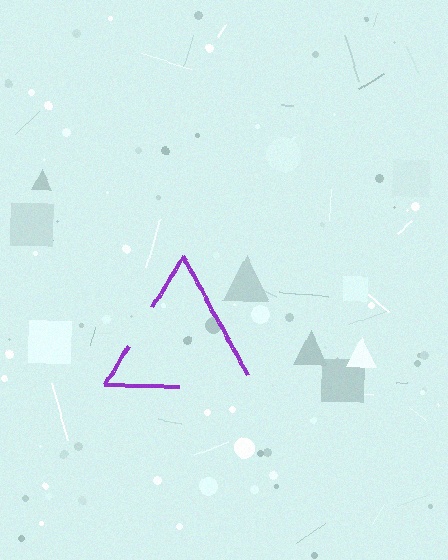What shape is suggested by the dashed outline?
The dashed outline suggests a triangle.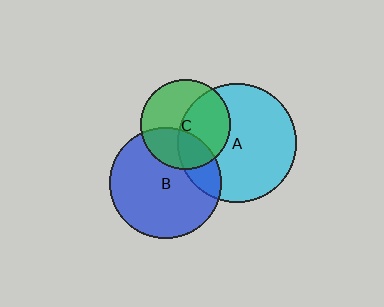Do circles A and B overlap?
Yes.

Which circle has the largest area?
Circle A (cyan).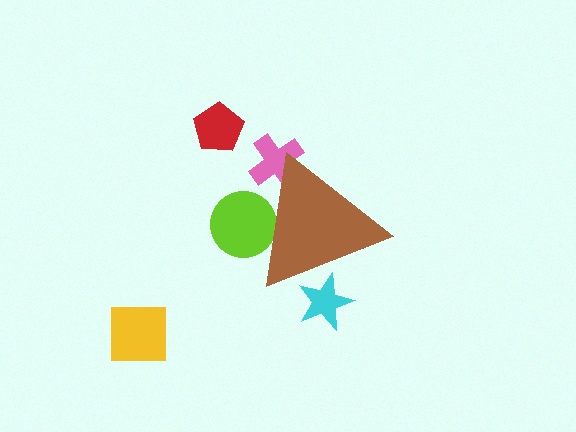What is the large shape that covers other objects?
A brown triangle.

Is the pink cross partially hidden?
Yes, the pink cross is partially hidden behind the brown triangle.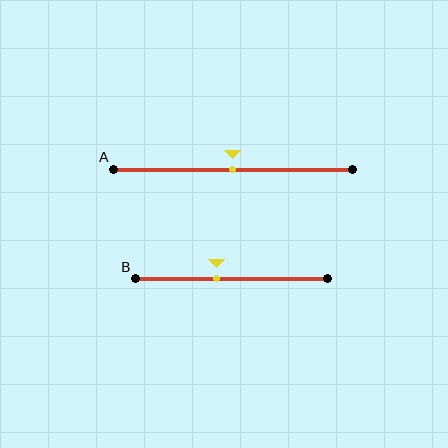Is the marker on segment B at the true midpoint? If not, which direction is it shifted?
No, the marker on segment B is shifted to the left by about 8% of the segment length.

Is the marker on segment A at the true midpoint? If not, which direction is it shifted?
Yes, the marker on segment A is at the true midpoint.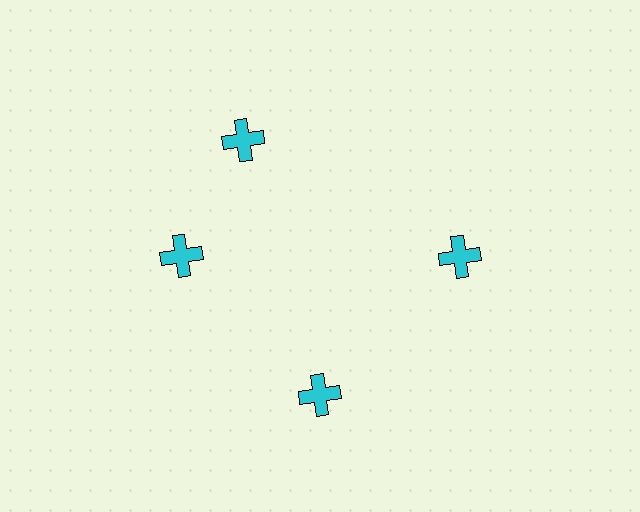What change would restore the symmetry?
The symmetry would be restored by rotating it back into even spacing with its neighbors so that all 4 crosses sit at equal angles and equal distance from the center.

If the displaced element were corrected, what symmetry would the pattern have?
It would have 4-fold rotational symmetry — the pattern would map onto itself every 90 degrees.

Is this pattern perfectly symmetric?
No. The 4 cyan crosses are arranged in a ring, but one element near the 12 o'clock position is rotated out of alignment along the ring, breaking the 4-fold rotational symmetry.